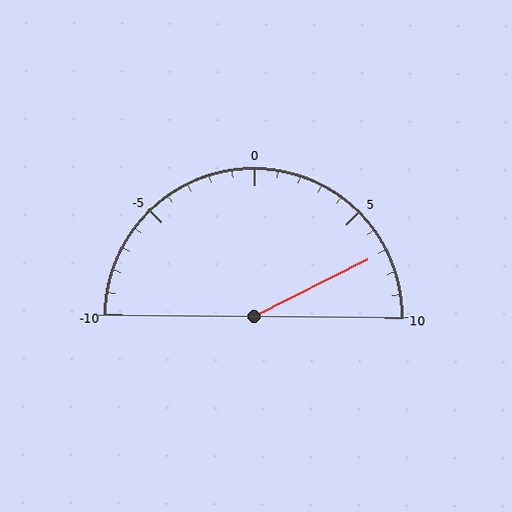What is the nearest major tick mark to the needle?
The nearest major tick mark is 5.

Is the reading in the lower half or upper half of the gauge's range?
The reading is in the upper half of the range (-10 to 10).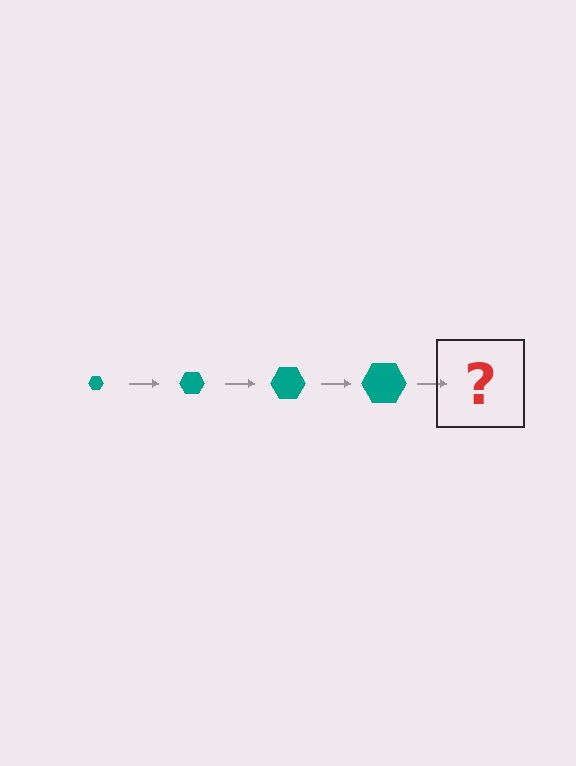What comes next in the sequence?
The next element should be a teal hexagon, larger than the previous one.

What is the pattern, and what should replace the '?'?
The pattern is that the hexagon gets progressively larger each step. The '?' should be a teal hexagon, larger than the previous one.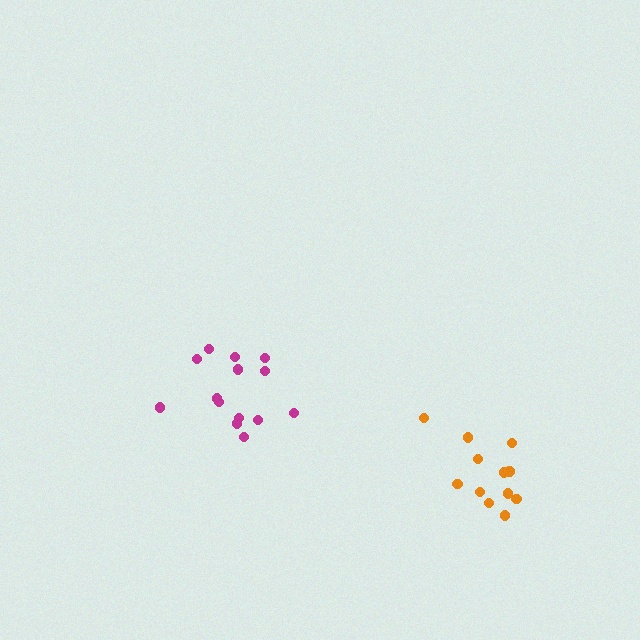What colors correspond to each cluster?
The clusters are colored: orange, magenta.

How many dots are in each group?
Group 1: 12 dots, Group 2: 14 dots (26 total).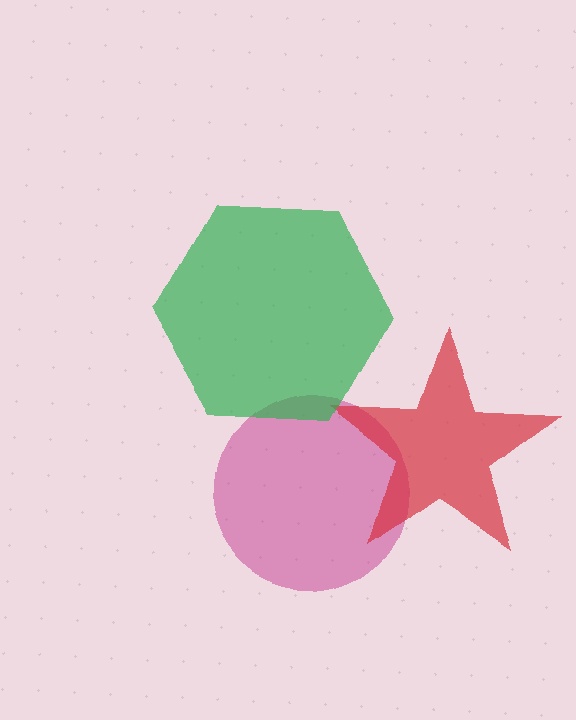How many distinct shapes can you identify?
There are 3 distinct shapes: a magenta circle, a red star, a green hexagon.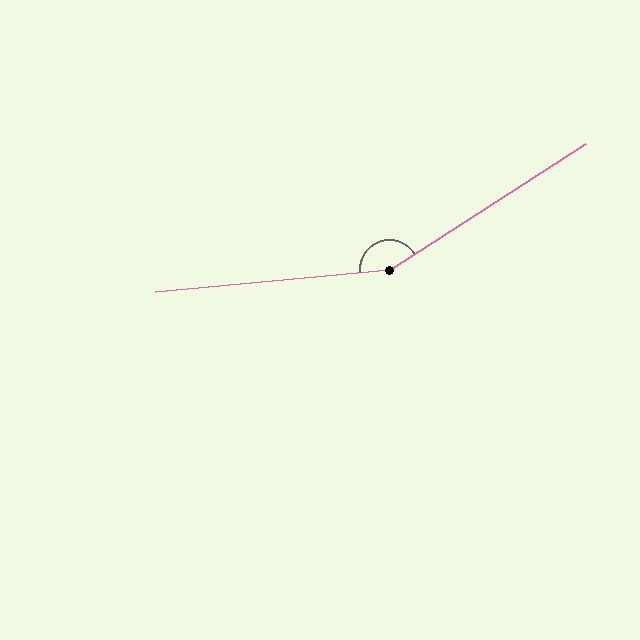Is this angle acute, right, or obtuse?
It is obtuse.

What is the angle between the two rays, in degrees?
Approximately 153 degrees.